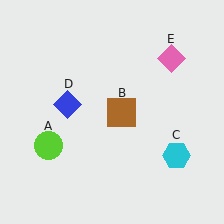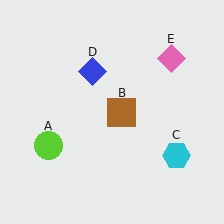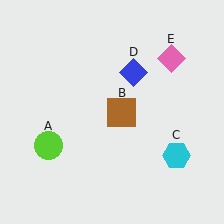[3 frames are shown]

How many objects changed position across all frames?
1 object changed position: blue diamond (object D).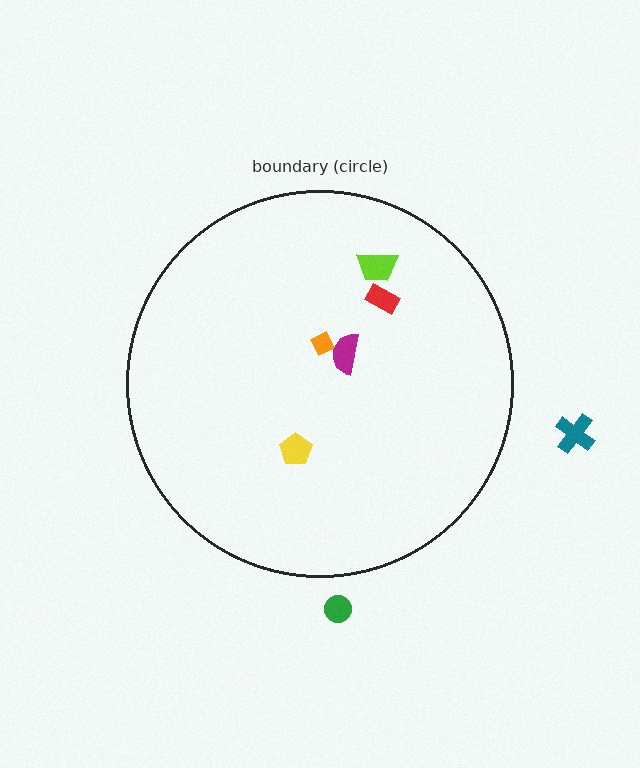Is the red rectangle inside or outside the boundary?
Inside.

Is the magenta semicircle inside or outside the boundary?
Inside.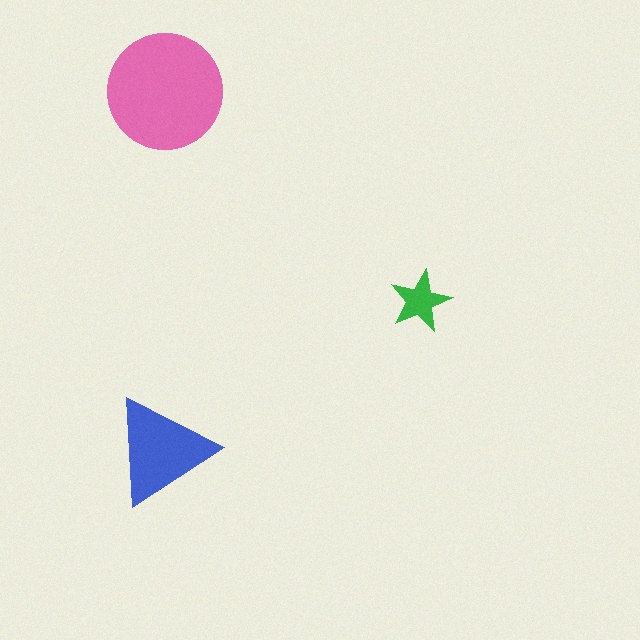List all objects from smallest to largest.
The green star, the blue triangle, the pink circle.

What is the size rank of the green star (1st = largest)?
3rd.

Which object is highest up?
The pink circle is topmost.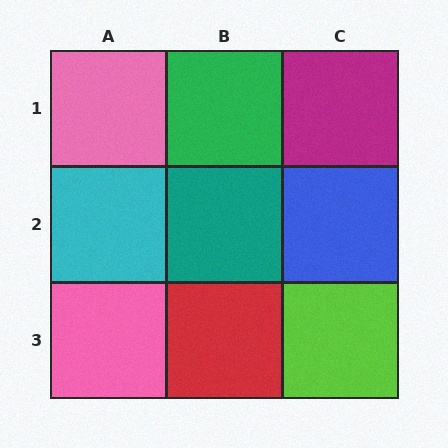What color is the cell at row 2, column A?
Cyan.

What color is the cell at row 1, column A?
Pink.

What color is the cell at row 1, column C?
Magenta.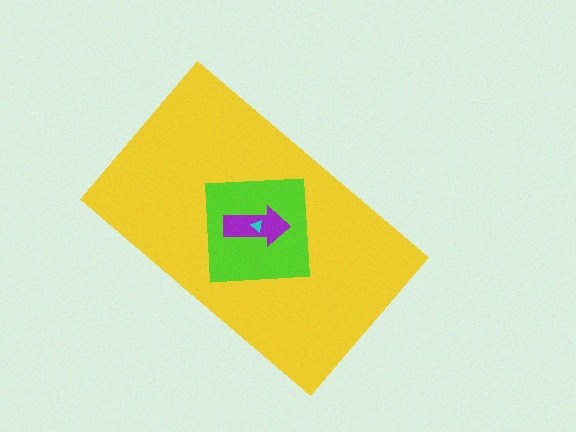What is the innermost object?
The cyan triangle.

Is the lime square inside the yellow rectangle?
Yes.